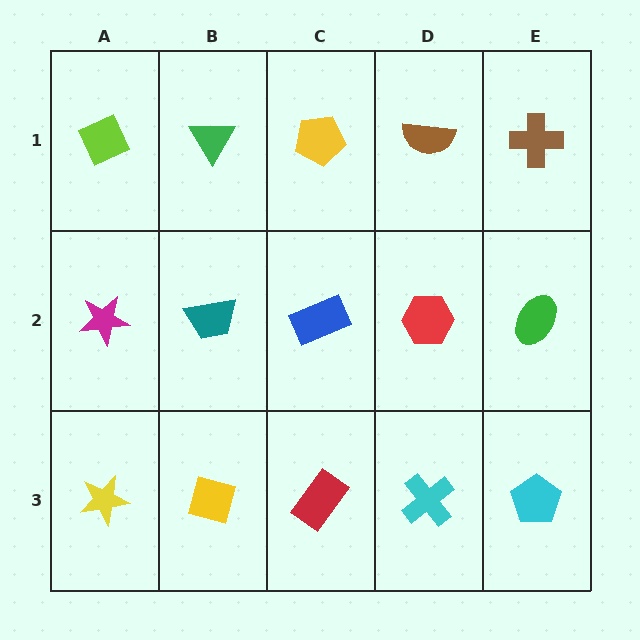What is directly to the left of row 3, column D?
A red rectangle.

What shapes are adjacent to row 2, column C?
A yellow pentagon (row 1, column C), a red rectangle (row 3, column C), a teal trapezoid (row 2, column B), a red hexagon (row 2, column D).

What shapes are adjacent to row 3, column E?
A green ellipse (row 2, column E), a cyan cross (row 3, column D).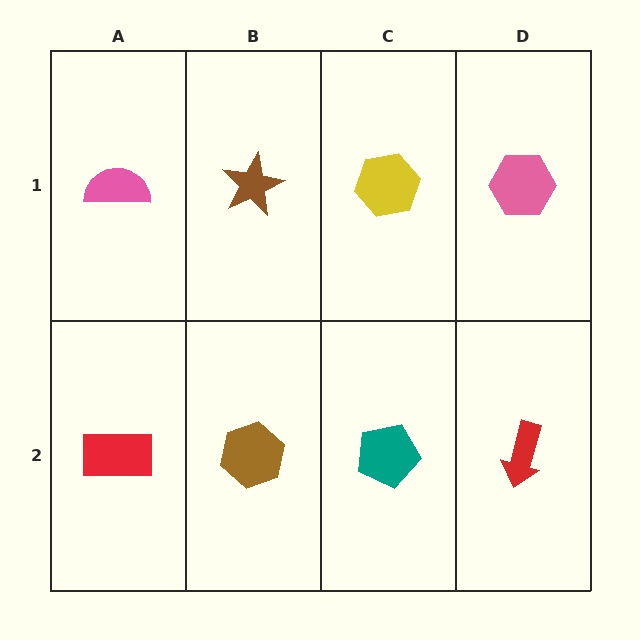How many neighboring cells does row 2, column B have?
3.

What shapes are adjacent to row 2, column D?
A pink hexagon (row 1, column D), a teal pentagon (row 2, column C).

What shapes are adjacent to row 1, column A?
A red rectangle (row 2, column A), a brown star (row 1, column B).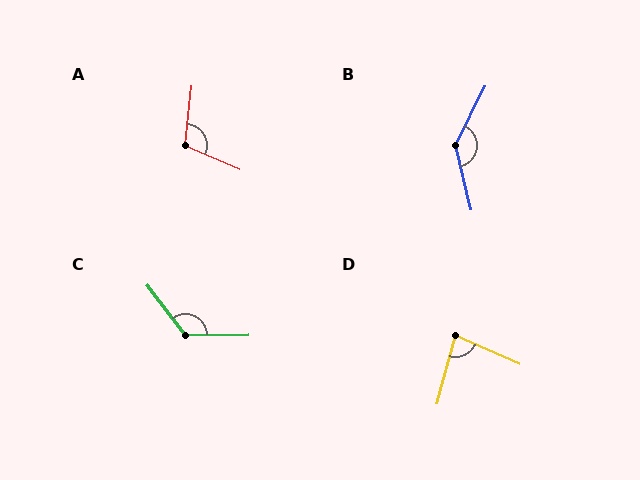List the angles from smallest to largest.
D (81°), A (107°), C (127°), B (140°).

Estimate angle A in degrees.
Approximately 107 degrees.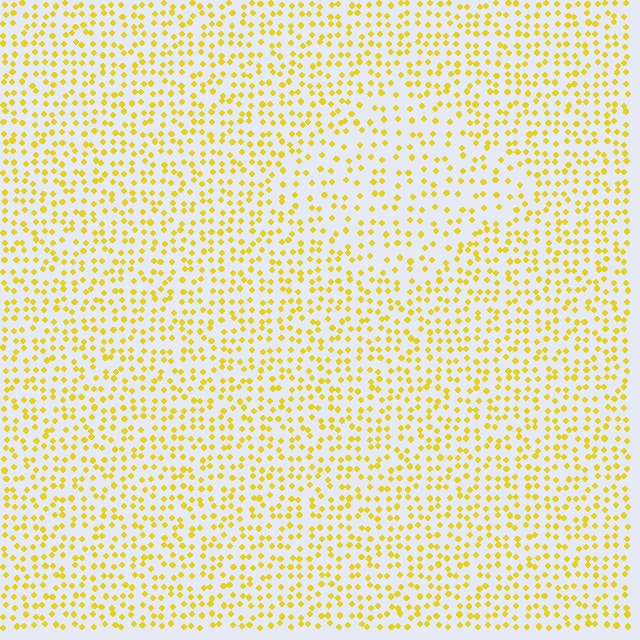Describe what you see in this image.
The image contains small yellow elements arranged at two different densities. A diamond-shaped region is visible where the elements are less densely packed than the surrounding area.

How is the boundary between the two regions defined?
The boundary is defined by a change in element density (approximately 1.6x ratio). All elements are the same color, size, and shape.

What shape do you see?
I see a diamond.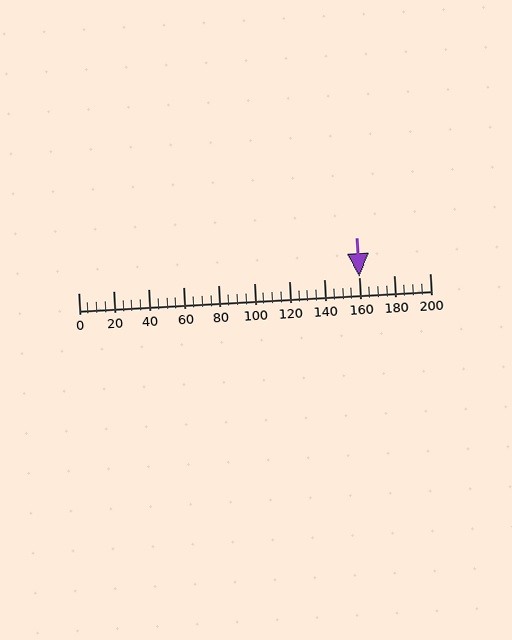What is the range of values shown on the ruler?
The ruler shows values from 0 to 200.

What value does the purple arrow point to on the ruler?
The purple arrow points to approximately 160.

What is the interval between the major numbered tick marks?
The major tick marks are spaced 20 units apart.